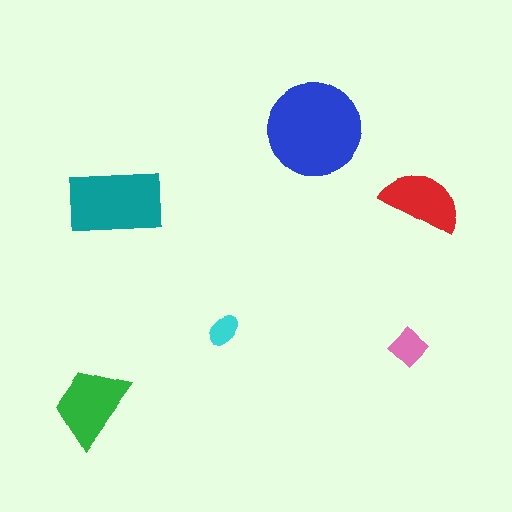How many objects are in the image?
There are 6 objects in the image.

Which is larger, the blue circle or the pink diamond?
The blue circle.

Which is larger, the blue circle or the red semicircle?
The blue circle.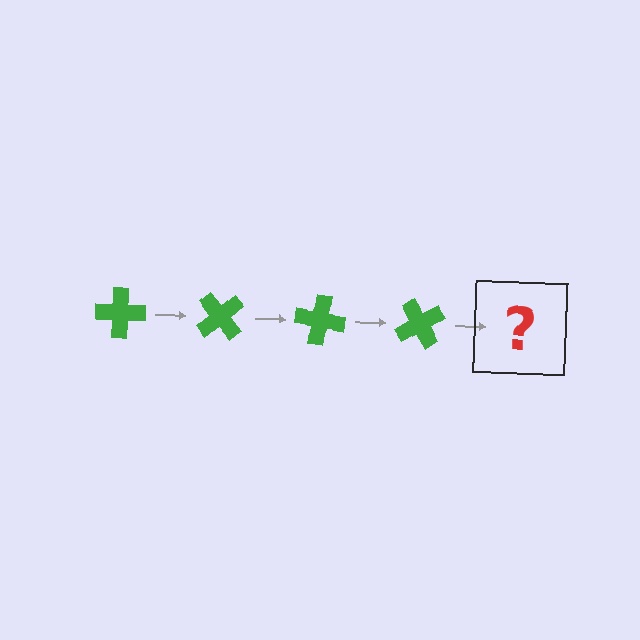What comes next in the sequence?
The next element should be a green cross rotated 200 degrees.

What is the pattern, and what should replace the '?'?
The pattern is that the cross rotates 50 degrees each step. The '?' should be a green cross rotated 200 degrees.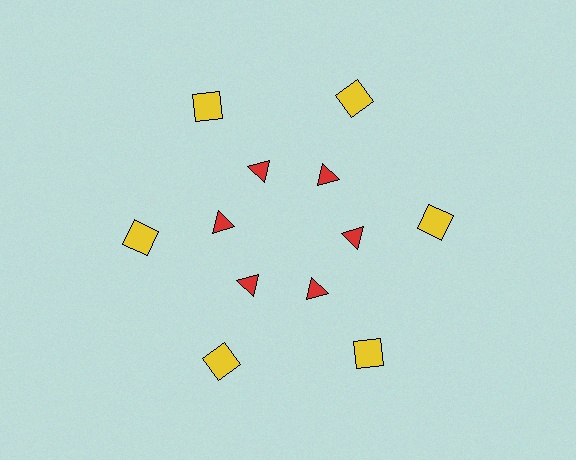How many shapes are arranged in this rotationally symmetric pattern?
There are 12 shapes, arranged in 6 groups of 2.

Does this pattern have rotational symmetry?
Yes, this pattern has 6-fold rotational symmetry. It looks the same after rotating 60 degrees around the center.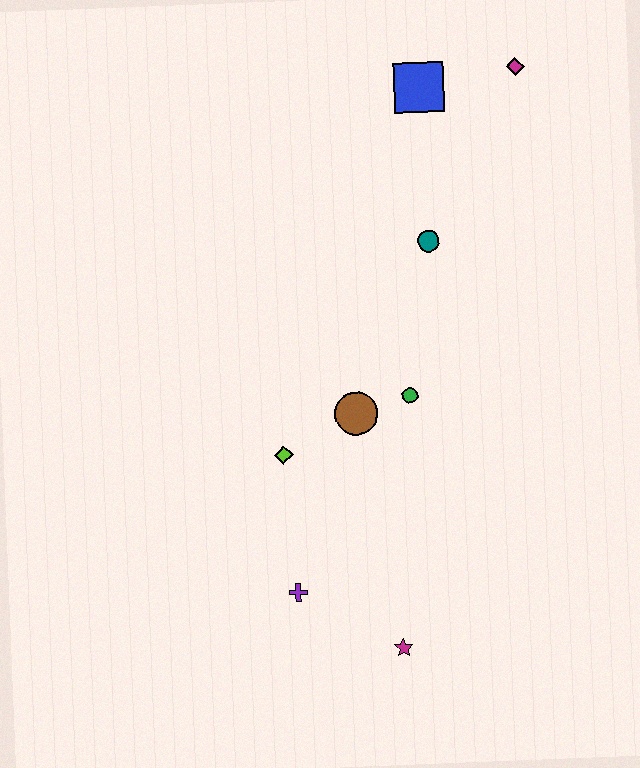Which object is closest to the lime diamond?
The brown circle is closest to the lime diamond.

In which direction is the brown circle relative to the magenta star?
The brown circle is above the magenta star.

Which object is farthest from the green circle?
The magenta diamond is farthest from the green circle.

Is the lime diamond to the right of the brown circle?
No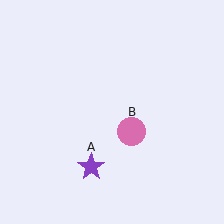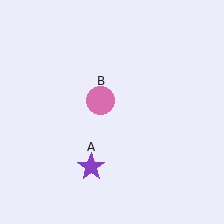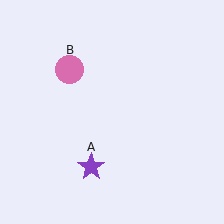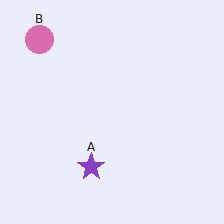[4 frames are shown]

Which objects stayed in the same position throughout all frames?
Purple star (object A) remained stationary.